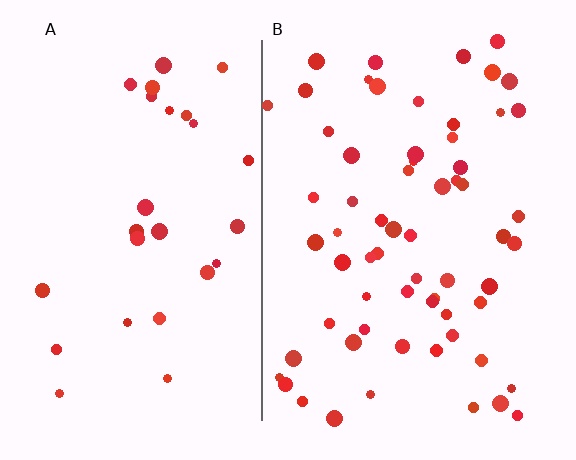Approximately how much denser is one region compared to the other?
Approximately 2.3× — region B over region A.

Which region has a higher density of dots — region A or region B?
B (the right).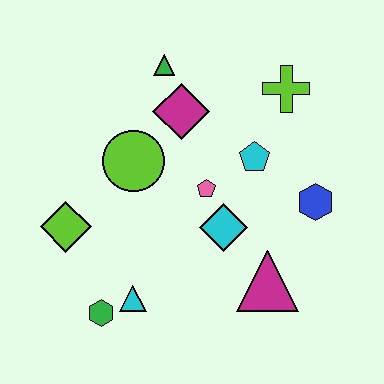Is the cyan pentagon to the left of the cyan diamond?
No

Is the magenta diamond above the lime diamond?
Yes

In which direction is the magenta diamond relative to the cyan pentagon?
The magenta diamond is to the left of the cyan pentagon.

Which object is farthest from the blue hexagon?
The lime diamond is farthest from the blue hexagon.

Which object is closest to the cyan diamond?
The pink pentagon is closest to the cyan diamond.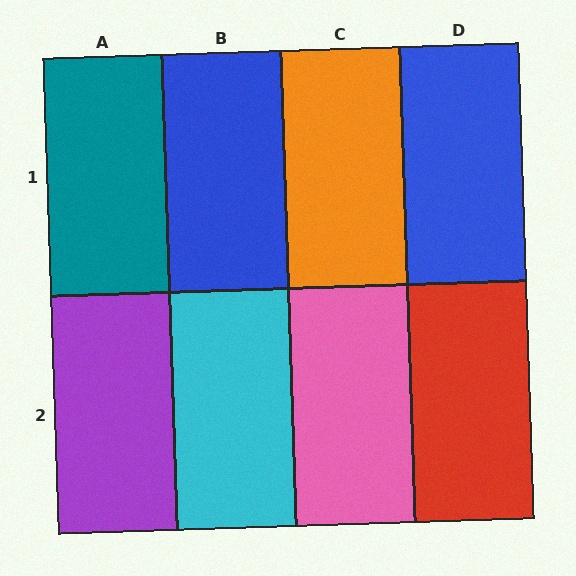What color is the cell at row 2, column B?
Cyan.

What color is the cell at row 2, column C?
Pink.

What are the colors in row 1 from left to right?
Teal, blue, orange, blue.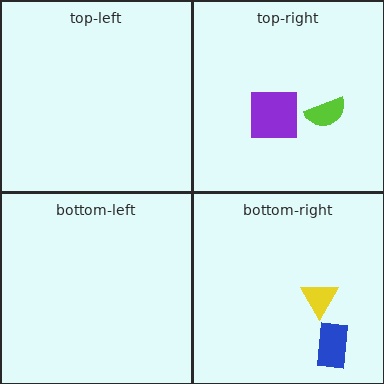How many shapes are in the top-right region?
2.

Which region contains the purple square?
The top-right region.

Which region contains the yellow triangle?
The bottom-right region.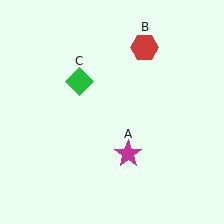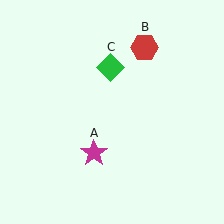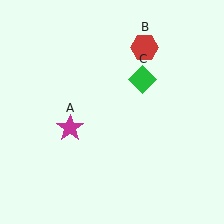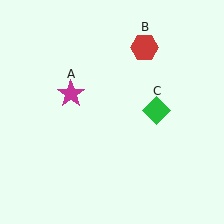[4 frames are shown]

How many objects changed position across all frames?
2 objects changed position: magenta star (object A), green diamond (object C).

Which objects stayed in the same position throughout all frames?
Red hexagon (object B) remained stationary.